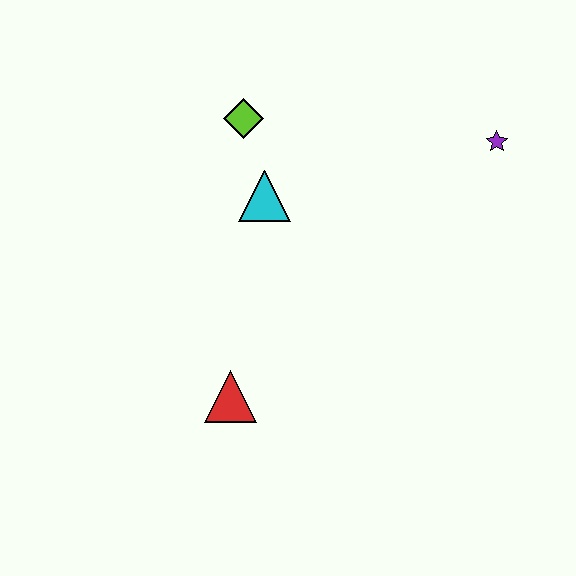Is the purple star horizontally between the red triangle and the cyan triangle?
No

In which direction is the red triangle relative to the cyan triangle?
The red triangle is below the cyan triangle.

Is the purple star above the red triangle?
Yes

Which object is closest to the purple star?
The cyan triangle is closest to the purple star.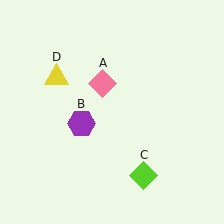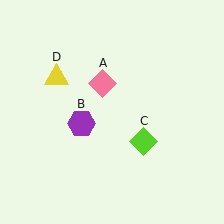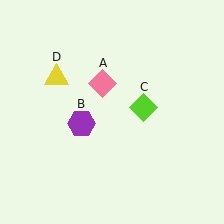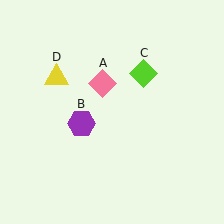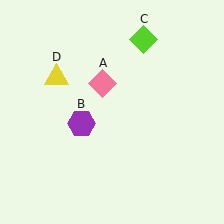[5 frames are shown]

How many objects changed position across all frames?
1 object changed position: lime diamond (object C).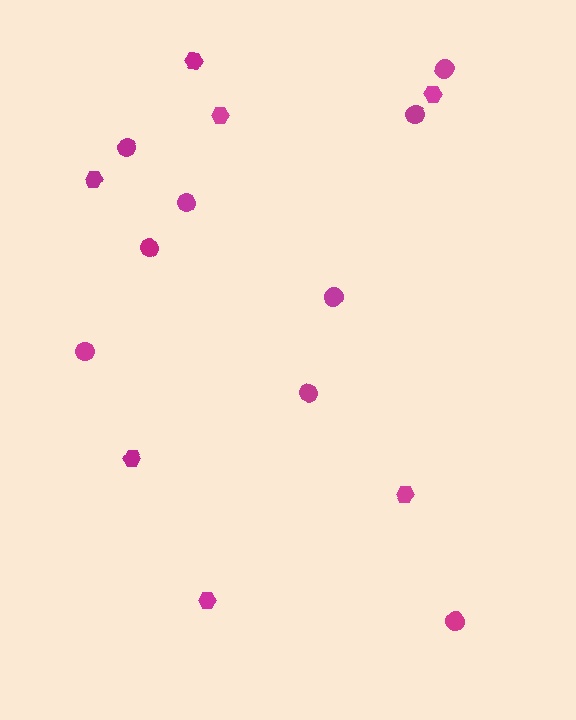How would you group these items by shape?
There are 2 groups: one group of hexagons (7) and one group of circles (9).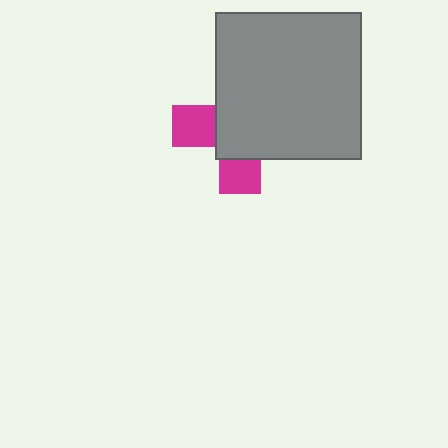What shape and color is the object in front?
The object in front is a gray square.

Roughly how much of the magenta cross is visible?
A small part of it is visible (roughly 34%).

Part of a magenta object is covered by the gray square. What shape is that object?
It is a cross.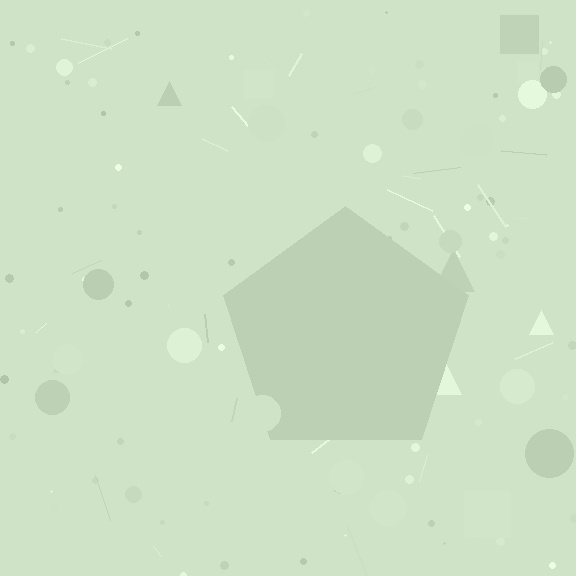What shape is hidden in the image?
A pentagon is hidden in the image.